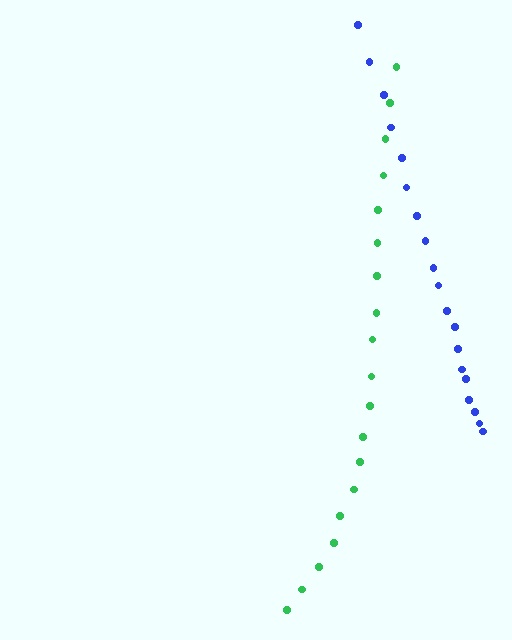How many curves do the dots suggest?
There are 2 distinct paths.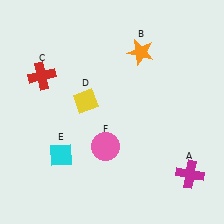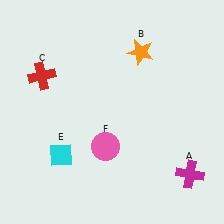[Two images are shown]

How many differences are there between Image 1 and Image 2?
There is 1 difference between the two images.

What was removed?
The yellow diamond (D) was removed in Image 2.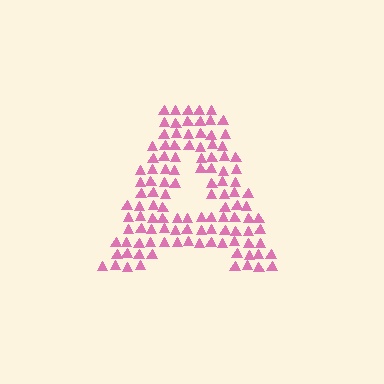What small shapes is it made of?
It is made of small triangles.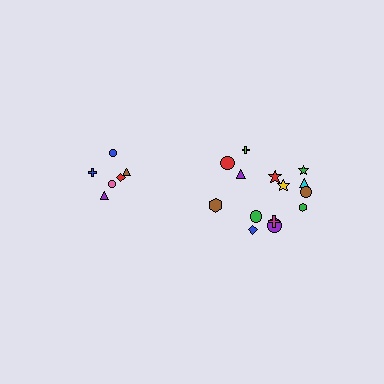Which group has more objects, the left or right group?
The right group.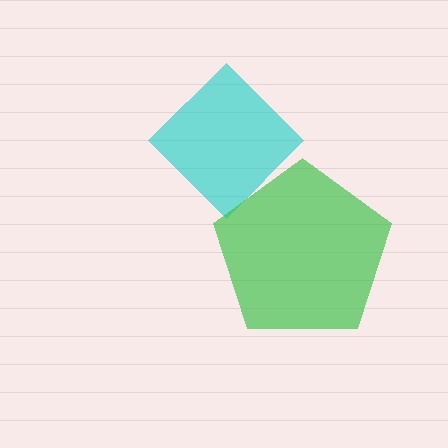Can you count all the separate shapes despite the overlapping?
Yes, there are 2 separate shapes.